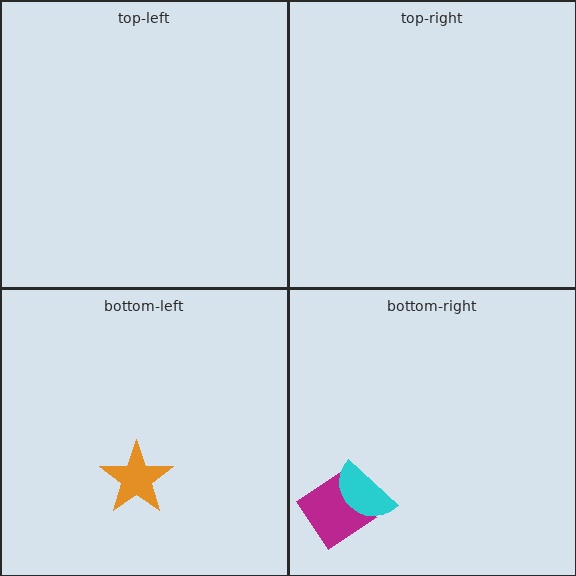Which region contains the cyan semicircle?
The bottom-right region.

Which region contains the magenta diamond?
The bottom-right region.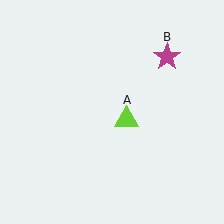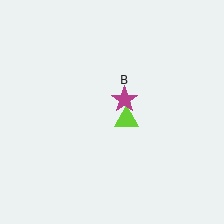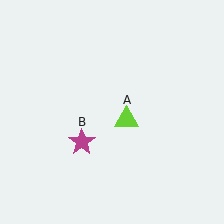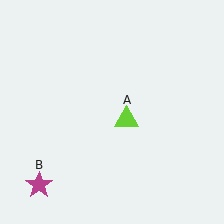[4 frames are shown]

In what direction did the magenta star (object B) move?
The magenta star (object B) moved down and to the left.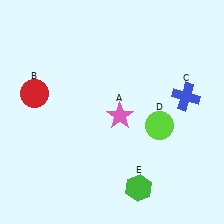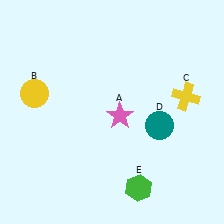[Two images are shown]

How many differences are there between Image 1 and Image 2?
There are 3 differences between the two images.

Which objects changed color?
B changed from red to yellow. C changed from blue to yellow. D changed from lime to teal.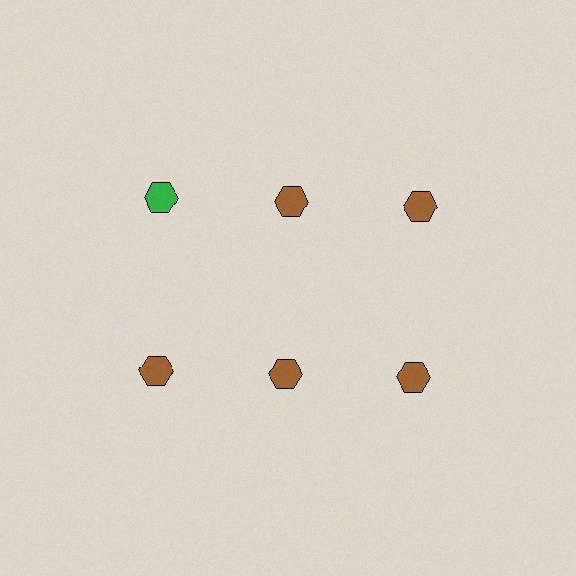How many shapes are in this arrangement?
There are 6 shapes arranged in a grid pattern.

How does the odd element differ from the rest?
It has a different color: green instead of brown.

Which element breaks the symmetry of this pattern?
The green hexagon in the top row, leftmost column breaks the symmetry. All other shapes are brown hexagons.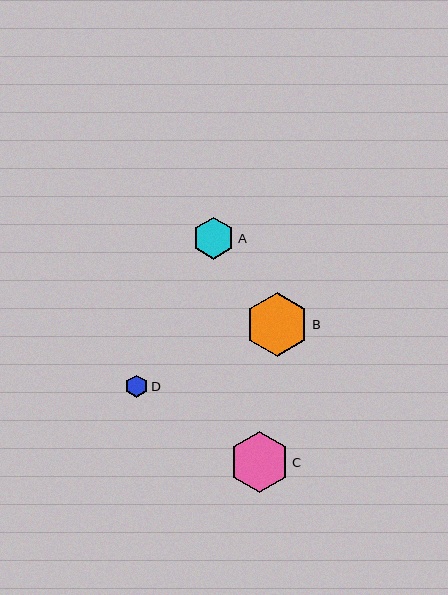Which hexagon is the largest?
Hexagon B is the largest with a size of approximately 64 pixels.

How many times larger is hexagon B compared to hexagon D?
Hexagon B is approximately 2.9 times the size of hexagon D.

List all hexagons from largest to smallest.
From largest to smallest: B, C, A, D.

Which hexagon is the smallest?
Hexagon D is the smallest with a size of approximately 22 pixels.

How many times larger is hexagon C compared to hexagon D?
Hexagon C is approximately 2.7 times the size of hexagon D.